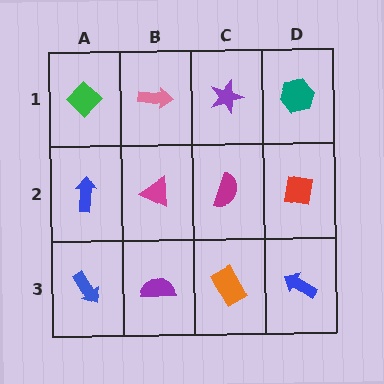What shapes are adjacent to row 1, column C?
A magenta semicircle (row 2, column C), a pink arrow (row 1, column B), a teal hexagon (row 1, column D).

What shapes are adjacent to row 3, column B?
A magenta triangle (row 2, column B), a blue arrow (row 3, column A), an orange rectangle (row 3, column C).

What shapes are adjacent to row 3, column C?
A magenta semicircle (row 2, column C), a purple semicircle (row 3, column B), a blue arrow (row 3, column D).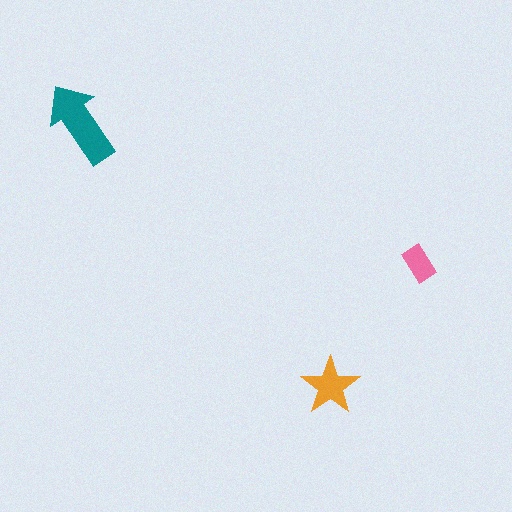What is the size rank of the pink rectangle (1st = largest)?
3rd.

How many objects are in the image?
There are 3 objects in the image.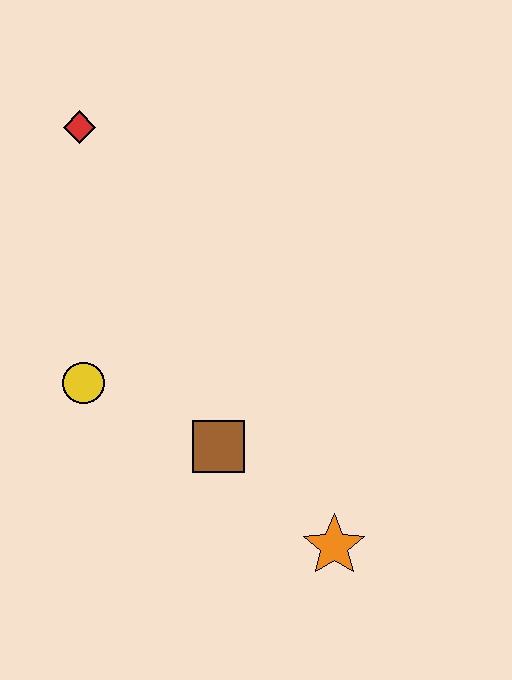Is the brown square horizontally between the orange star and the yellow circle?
Yes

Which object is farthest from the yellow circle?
The orange star is farthest from the yellow circle.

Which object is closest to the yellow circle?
The brown square is closest to the yellow circle.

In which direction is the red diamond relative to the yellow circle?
The red diamond is above the yellow circle.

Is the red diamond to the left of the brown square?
Yes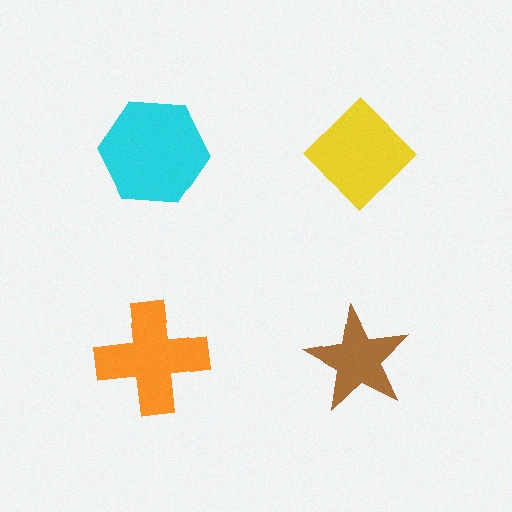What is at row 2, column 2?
A brown star.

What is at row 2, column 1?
An orange cross.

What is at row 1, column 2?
A yellow diamond.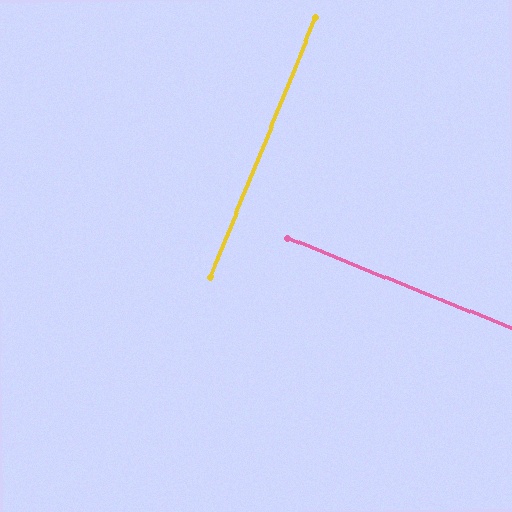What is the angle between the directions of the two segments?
Approximately 90 degrees.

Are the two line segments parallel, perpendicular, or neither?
Perpendicular — they meet at approximately 90°.